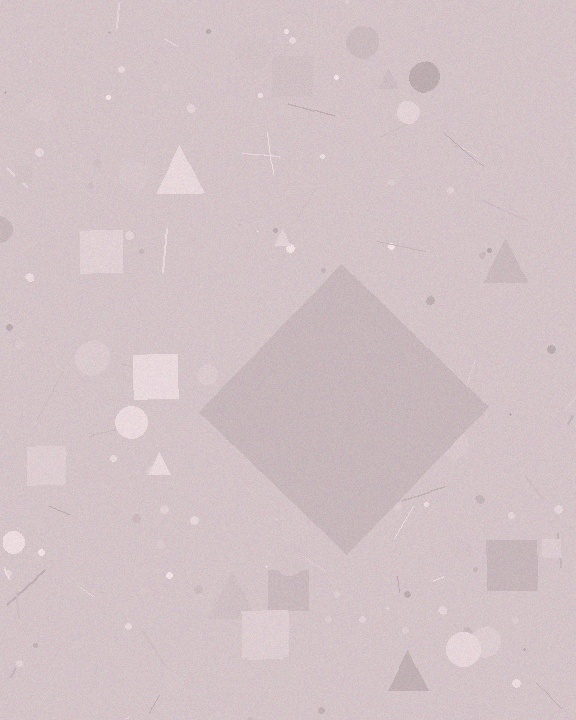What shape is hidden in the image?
A diamond is hidden in the image.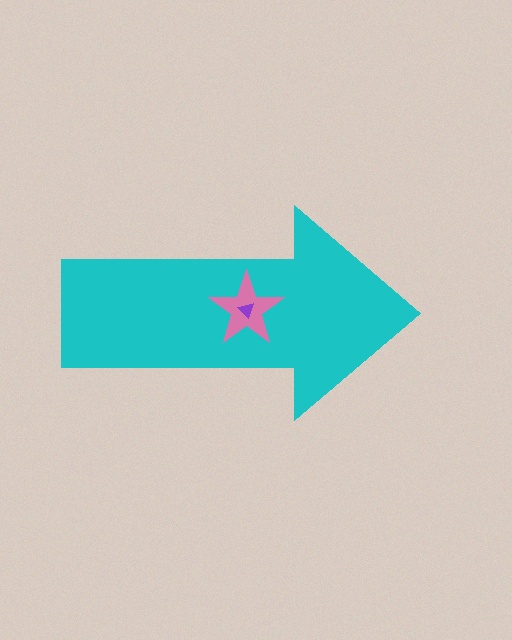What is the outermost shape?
The cyan arrow.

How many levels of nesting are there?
3.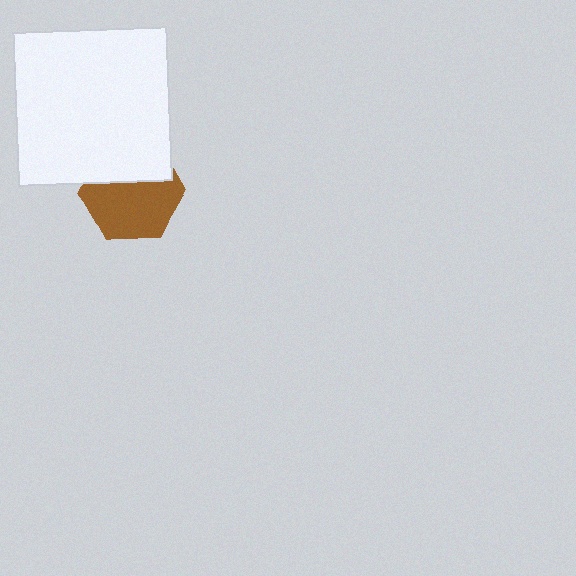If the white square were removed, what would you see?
You would see the complete brown hexagon.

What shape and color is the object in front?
The object in front is a white square.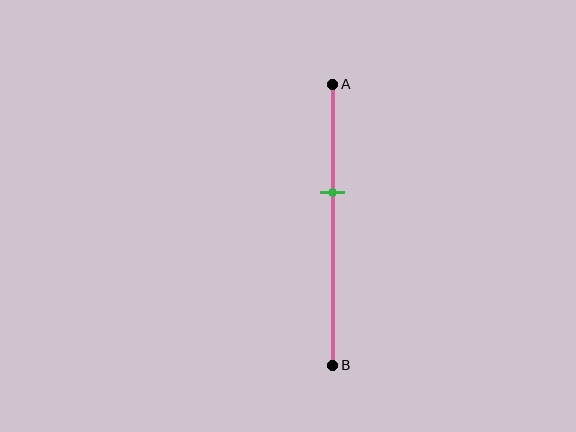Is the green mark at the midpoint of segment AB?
No, the mark is at about 40% from A, not at the 50% midpoint.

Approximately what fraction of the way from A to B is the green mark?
The green mark is approximately 40% of the way from A to B.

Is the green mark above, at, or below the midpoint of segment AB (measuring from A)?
The green mark is above the midpoint of segment AB.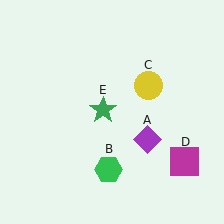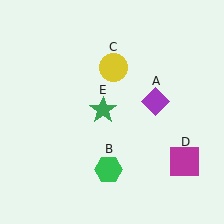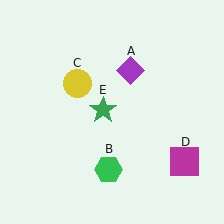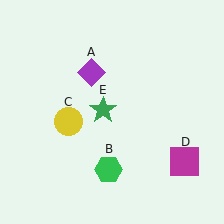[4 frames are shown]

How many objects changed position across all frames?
2 objects changed position: purple diamond (object A), yellow circle (object C).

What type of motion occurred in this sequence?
The purple diamond (object A), yellow circle (object C) rotated counterclockwise around the center of the scene.